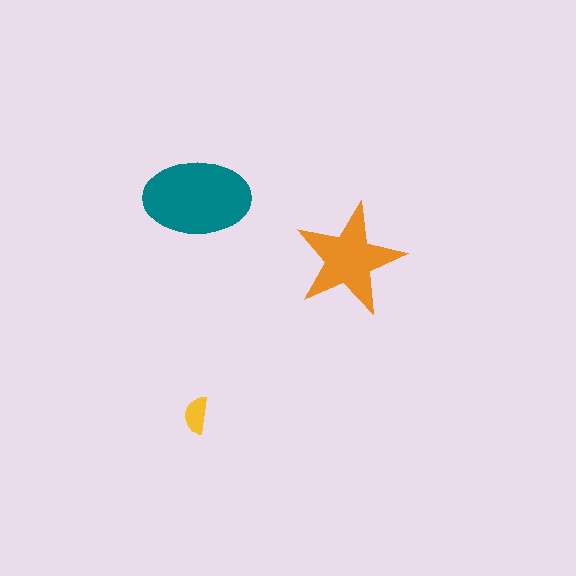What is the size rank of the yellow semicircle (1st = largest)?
3rd.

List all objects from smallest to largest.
The yellow semicircle, the orange star, the teal ellipse.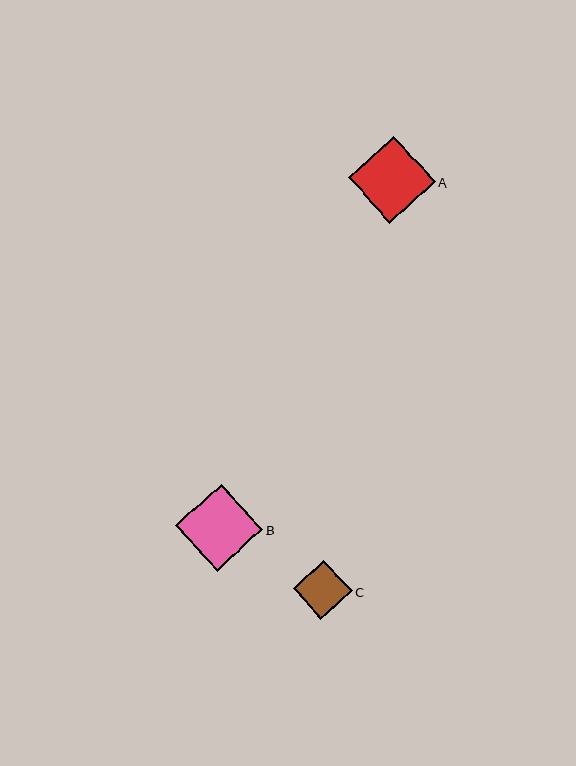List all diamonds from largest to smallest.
From largest to smallest: A, B, C.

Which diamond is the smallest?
Diamond C is the smallest with a size of approximately 59 pixels.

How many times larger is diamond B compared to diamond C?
Diamond B is approximately 1.5 times the size of diamond C.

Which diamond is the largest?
Diamond A is the largest with a size of approximately 87 pixels.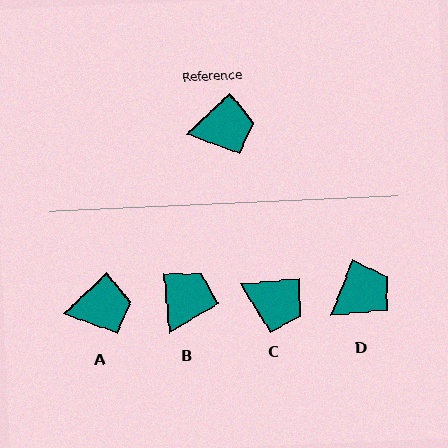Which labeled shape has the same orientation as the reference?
A.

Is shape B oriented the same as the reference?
No, it is off by about 52 degrees.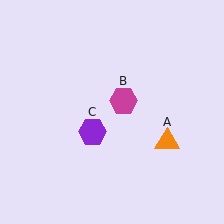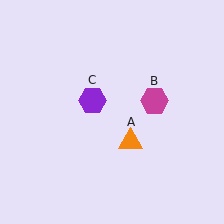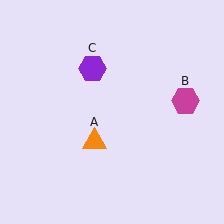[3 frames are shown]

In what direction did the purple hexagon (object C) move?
The purple hexagon (object C) moved up.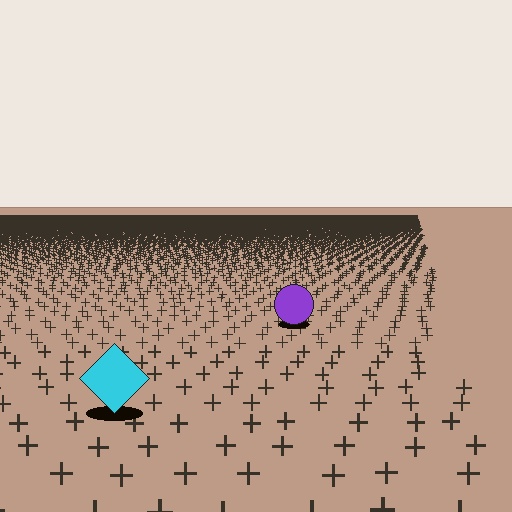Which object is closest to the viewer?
The cyan diamond is closest. The texture marks near it are larger and more spread out.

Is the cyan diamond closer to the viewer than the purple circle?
Yes. The cyan diamond is closer — you can tell from the texture gradient: the ground texture is coarser near it.